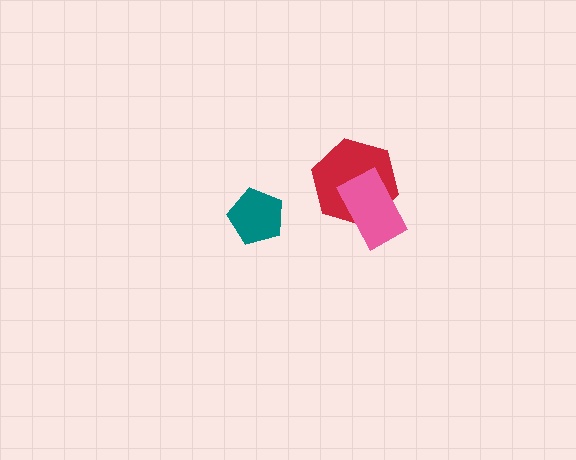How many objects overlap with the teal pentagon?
0 objects overlap with the teal pentagon.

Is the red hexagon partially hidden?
Yes, it is partially covered by another shape.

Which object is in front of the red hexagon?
The pink rectangle is in front of the red hexagon.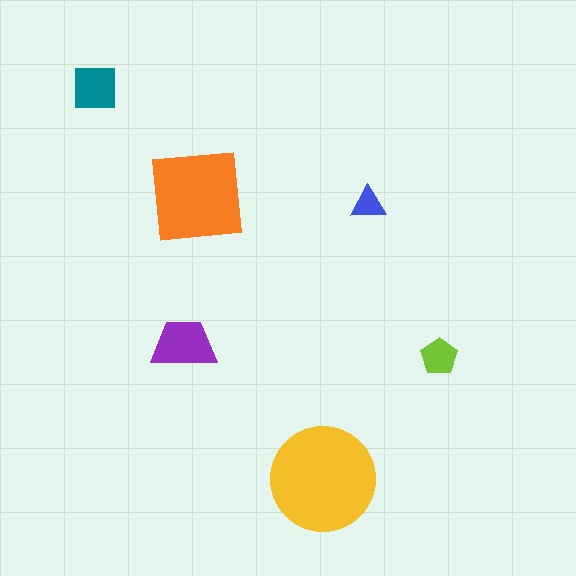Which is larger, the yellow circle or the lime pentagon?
The yellow circle.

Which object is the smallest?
The blue triangle.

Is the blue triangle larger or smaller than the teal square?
Smaller.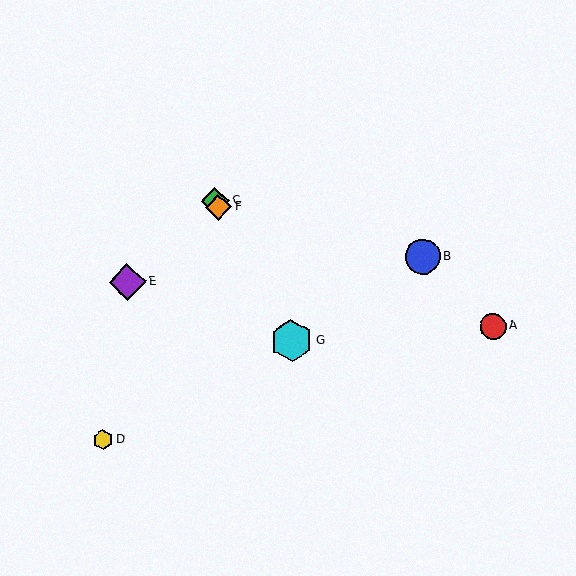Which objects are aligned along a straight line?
Objects C, F, G are aligned along a straight line.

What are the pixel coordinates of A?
Object A is at (493, 326).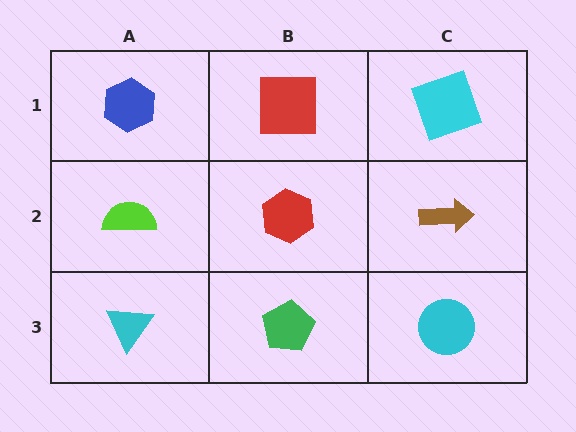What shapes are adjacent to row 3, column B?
A red hexagon (row 2, column B), a cyan triangle (row 3, column A), a cyan circle (row 3, column C).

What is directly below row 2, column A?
A cyan triangle.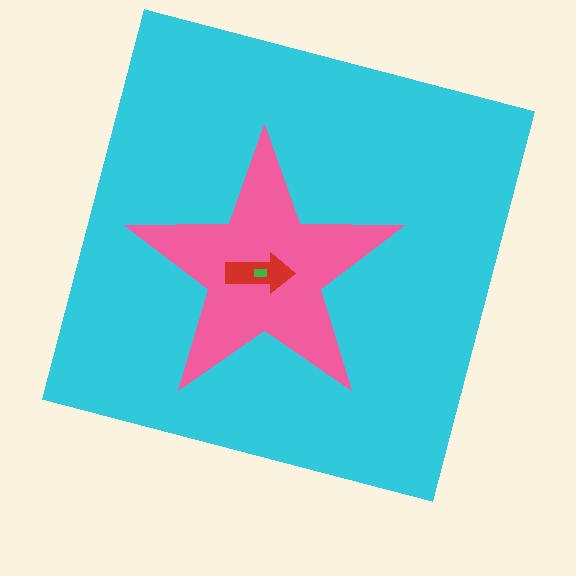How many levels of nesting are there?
4.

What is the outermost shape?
The cyan square.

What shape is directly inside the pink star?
The red arrow.